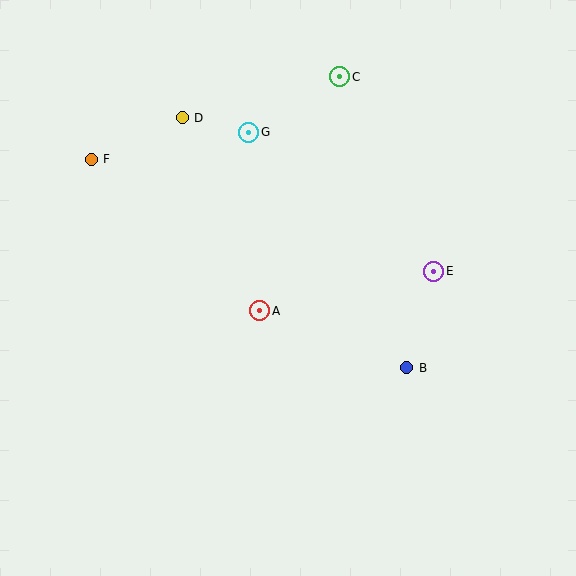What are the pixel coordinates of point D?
Point D is at (182, 118).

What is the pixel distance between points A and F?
The distance between A and F is 226 pixels.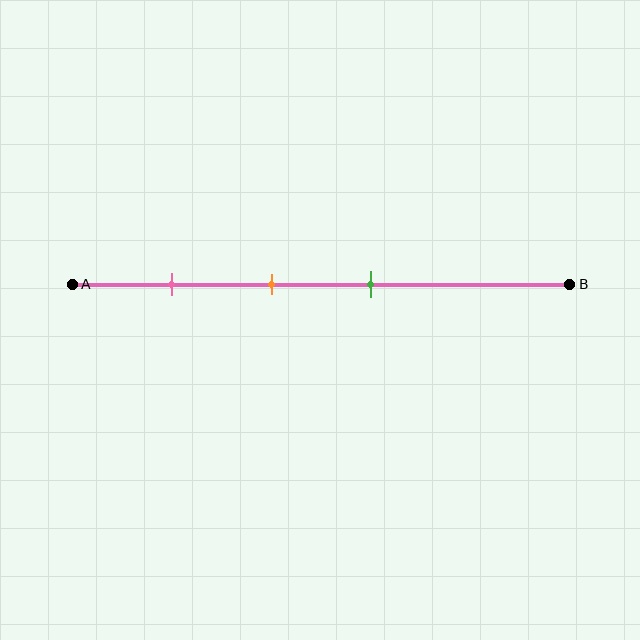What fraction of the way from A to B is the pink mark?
The pink mark is approximately 20% (0.2) of the way from A to B.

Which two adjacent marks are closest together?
The orange and green marks are the closest adjacent pair.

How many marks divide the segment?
There are 3 marks dividing the segment.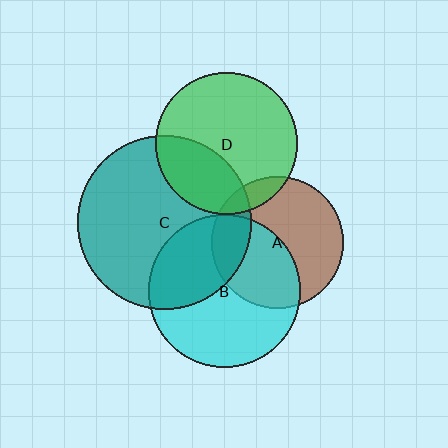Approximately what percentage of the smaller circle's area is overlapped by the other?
Approximately 35%.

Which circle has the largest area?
Circle C (teal).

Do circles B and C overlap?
Yes.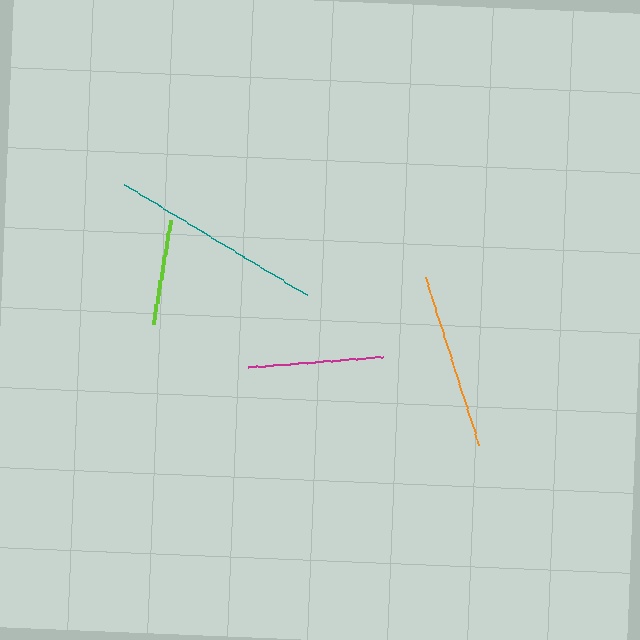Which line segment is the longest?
The teal line is the longest at approximately 214 pixels.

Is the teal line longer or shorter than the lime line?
The teal line is longer than the lime line.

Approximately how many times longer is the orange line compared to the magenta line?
The orange line is approximately 1.3 times the length of the magenta line.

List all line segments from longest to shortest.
From longest to shortest: teal, orange, magenta, lime.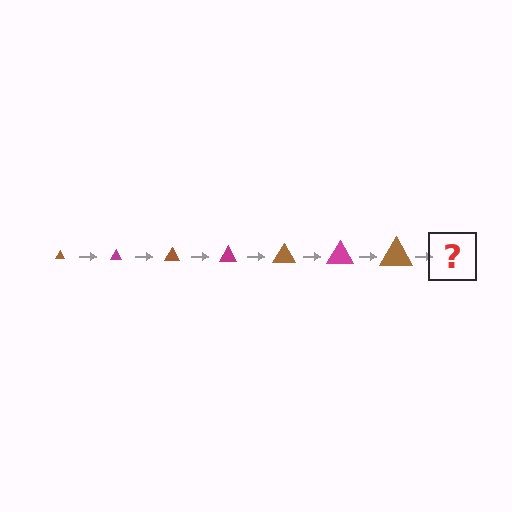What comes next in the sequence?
The next element should be a magenta triangle, larger than the previous one.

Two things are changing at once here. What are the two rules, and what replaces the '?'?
The two rules are that the triangle grows larger each step and the color cycles through brown and magenta. The '?' should be a magenta triangle, larger than the previous one.